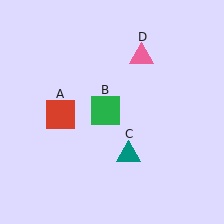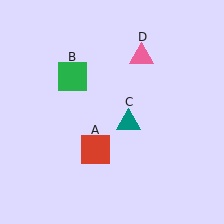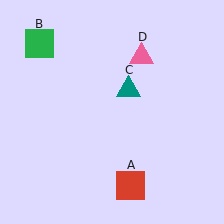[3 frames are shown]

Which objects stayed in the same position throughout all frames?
Pink triangle (object D) remained stationary.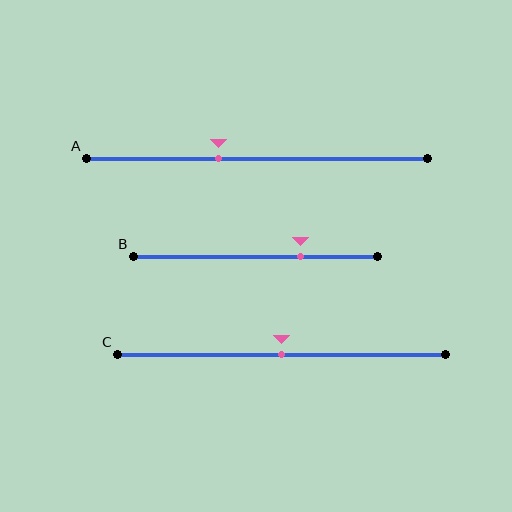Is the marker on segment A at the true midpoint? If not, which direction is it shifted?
No, the marker on segment A is shifted to the left by about 11% of the segment length.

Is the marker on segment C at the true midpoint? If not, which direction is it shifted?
Yes, the marker on segment C is at the true midpoint.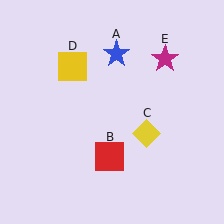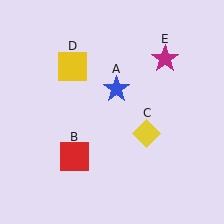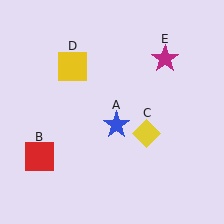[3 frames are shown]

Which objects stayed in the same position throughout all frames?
Yellow diamond (object C) and yellow square (object D) and magenta star (object E) remained stationary.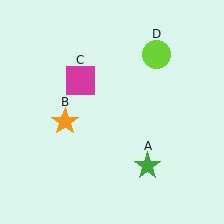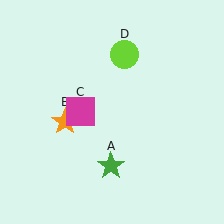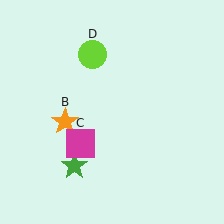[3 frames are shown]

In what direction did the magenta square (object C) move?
The magenta square (object C) moved down.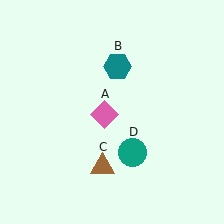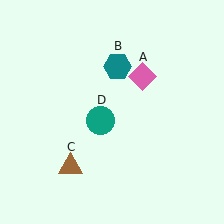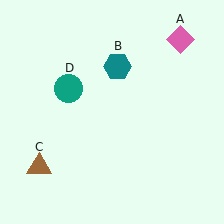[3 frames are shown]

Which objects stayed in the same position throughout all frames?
Teal hexagon (object B) remained stationary.